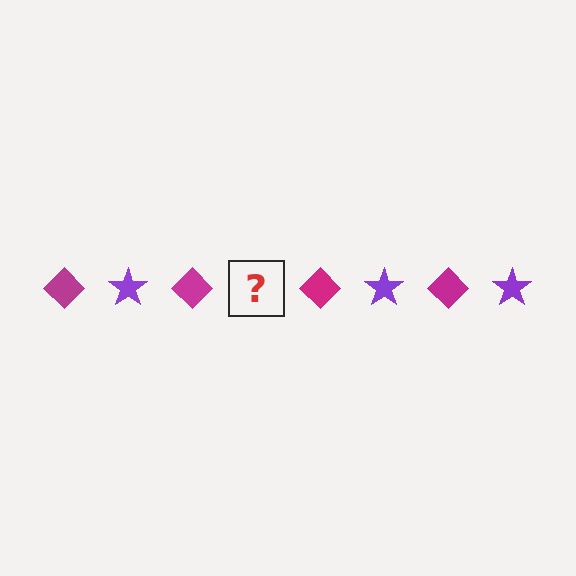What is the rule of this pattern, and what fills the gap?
The rule is that the pattern alternates between magenta diamond and purple star. The gap should be filled with a purple star.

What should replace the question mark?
The question mark should be replaced with a purple star.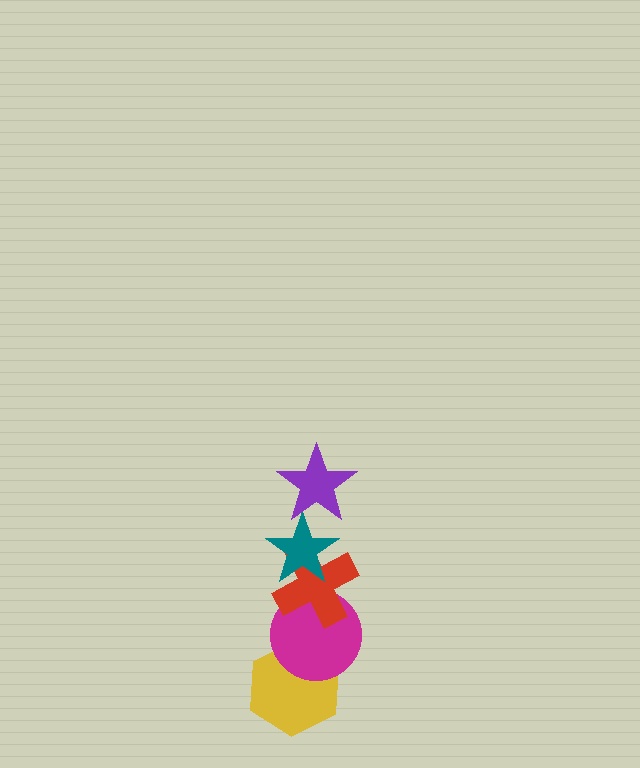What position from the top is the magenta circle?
The magenta circle is 4th from the top.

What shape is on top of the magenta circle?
The red cross is on top of the magenta circle.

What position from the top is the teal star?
The teal star is 2nd from the top.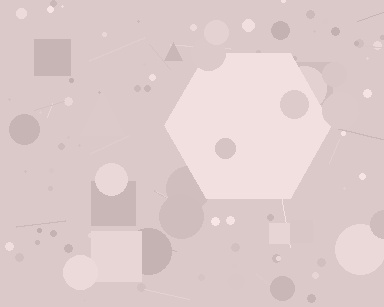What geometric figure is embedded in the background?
A hexagon is embedded in the background.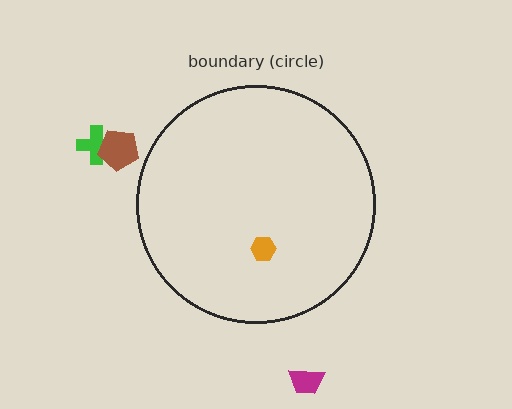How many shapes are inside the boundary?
1 inside, 3 outside.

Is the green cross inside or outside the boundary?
Outside.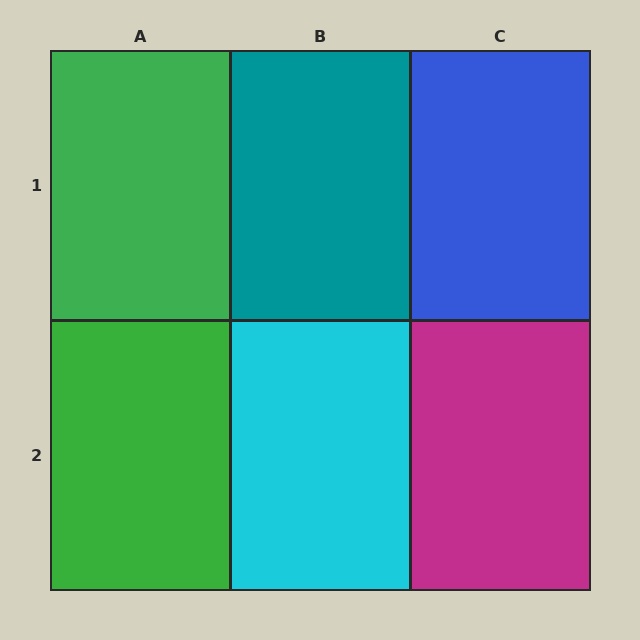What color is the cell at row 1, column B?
Teal.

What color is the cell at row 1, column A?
Green.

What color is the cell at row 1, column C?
Blue.